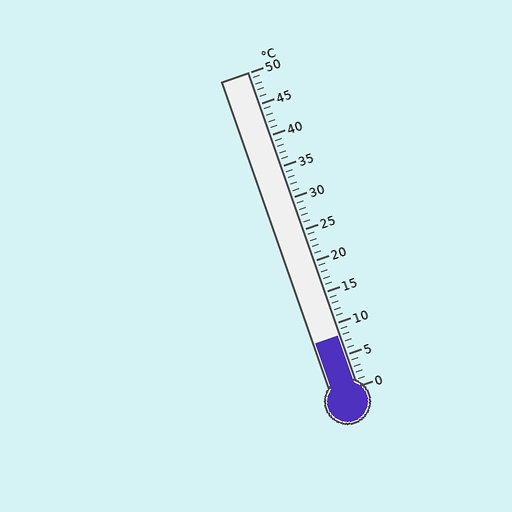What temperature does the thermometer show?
The thermometer shows approximately 8°C.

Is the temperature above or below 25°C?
The temperature is below 25°C.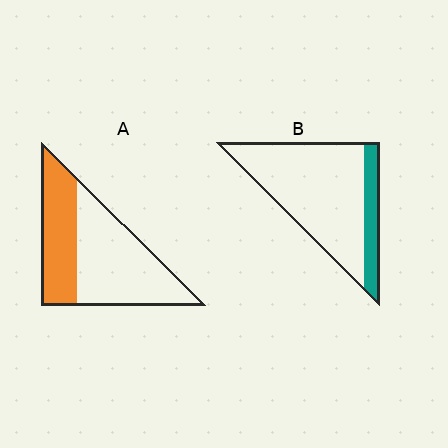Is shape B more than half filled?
No.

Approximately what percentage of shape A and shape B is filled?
A is approximately 40% and B is approximately 20%.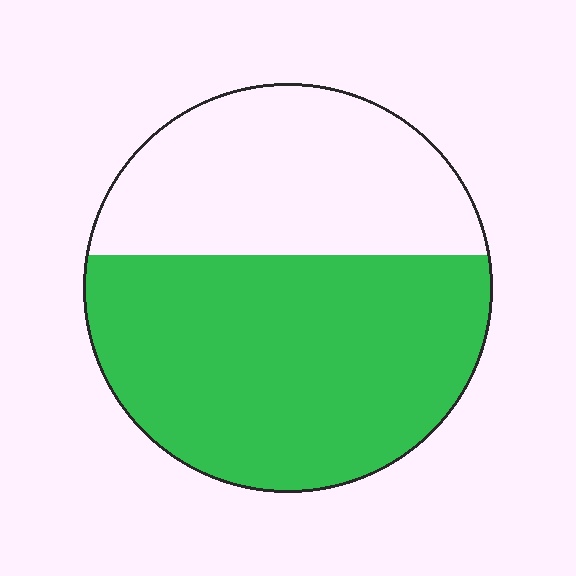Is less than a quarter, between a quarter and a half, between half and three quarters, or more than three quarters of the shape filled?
Between half and three quarters.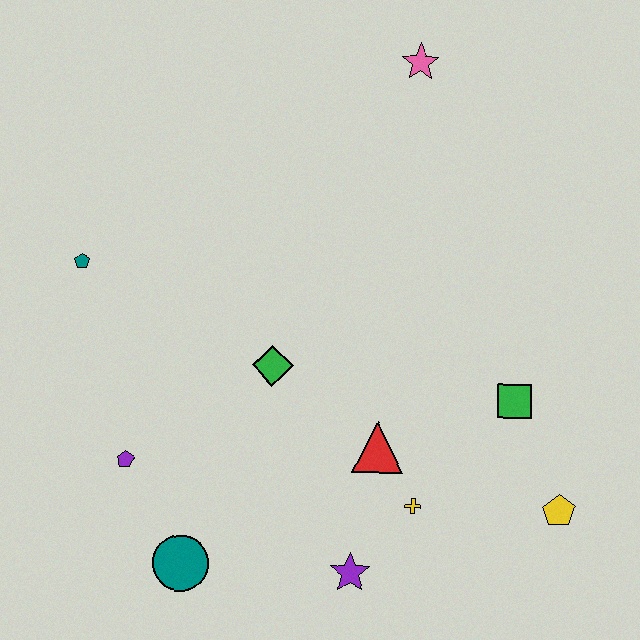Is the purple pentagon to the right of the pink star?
No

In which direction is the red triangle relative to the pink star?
The red triangle is below the pink star.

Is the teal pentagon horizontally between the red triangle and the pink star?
No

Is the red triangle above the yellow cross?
Yes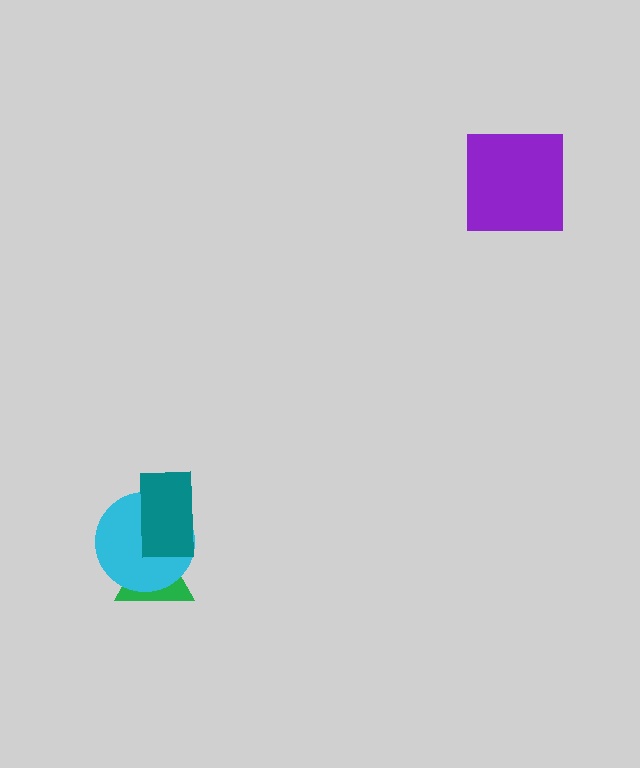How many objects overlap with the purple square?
0 objects overlap with the purple square.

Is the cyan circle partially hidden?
Yes, it is partially covered by another shape.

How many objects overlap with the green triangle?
2 objects overlap with the green triangle.